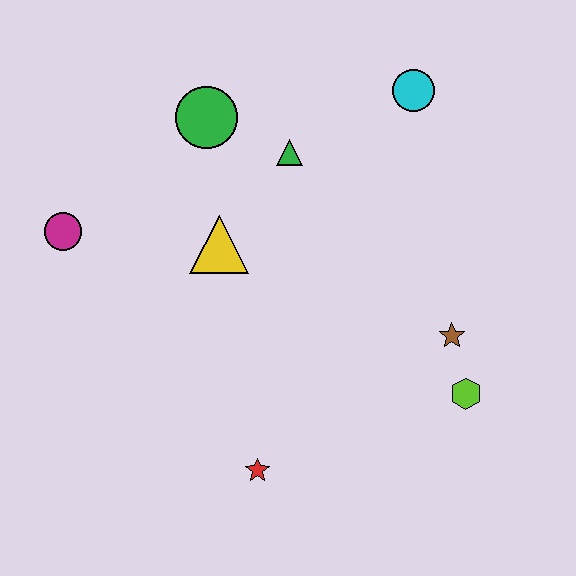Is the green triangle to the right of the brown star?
No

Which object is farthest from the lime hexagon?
The magenta circle is farthest from the lime hexagon.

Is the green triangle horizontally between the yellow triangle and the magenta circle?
No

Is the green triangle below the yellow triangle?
No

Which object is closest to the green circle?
The green triangle is closest to the green circle.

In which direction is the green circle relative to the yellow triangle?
The green circle is above the yellow triangle.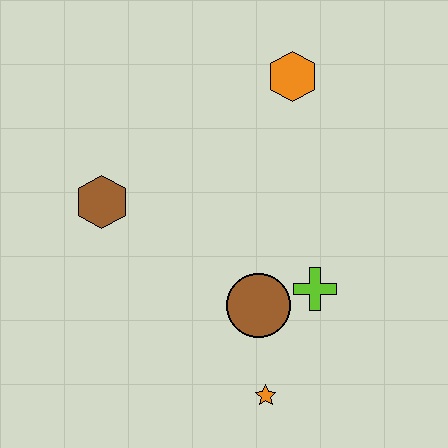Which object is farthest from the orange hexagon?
The orange star is farthest from the orange hexagon.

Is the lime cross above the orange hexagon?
No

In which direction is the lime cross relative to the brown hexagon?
The lime cross is to the right of the brown hexagon.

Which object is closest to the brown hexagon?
The brown circle is closest to the brown hexagon.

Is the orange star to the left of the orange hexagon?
Yes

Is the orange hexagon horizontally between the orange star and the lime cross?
Yes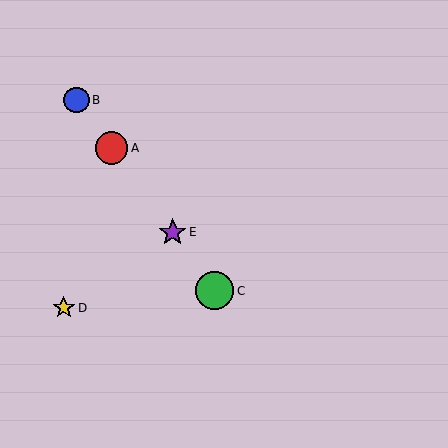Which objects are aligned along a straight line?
Objects A, B, C, E are aligned along a straight line.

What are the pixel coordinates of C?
Object C is at (215, 291).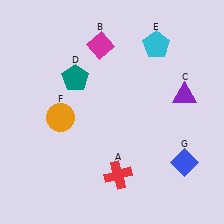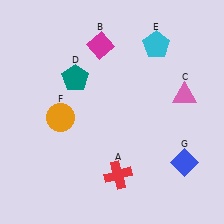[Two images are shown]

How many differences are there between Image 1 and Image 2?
There is 1 difference between the two images.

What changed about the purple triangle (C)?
In Image 1, C is purple. In Image 2, it changed to pink.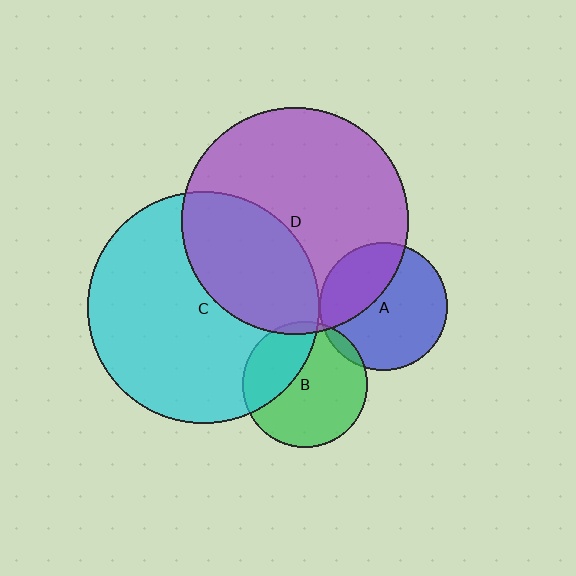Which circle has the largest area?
Circle C (cyan).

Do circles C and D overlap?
Yes.